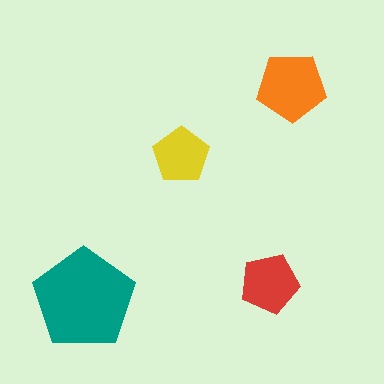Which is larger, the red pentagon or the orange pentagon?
The orange one.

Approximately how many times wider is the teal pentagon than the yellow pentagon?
About 2 times wider.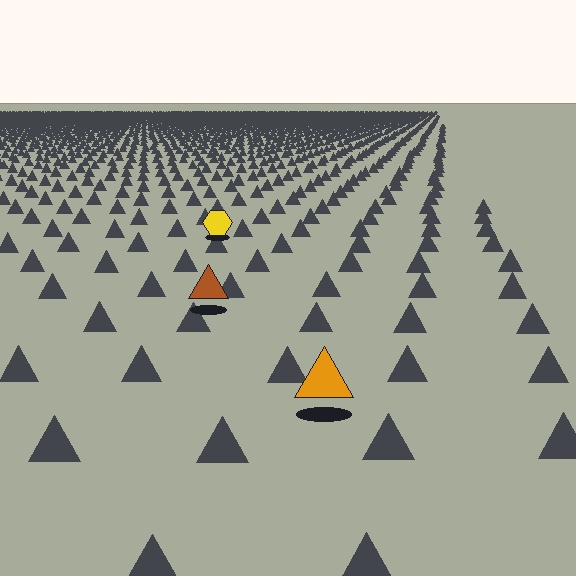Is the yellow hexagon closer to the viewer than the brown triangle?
No. The brown triangle is closer — you can tell from the texture gradient: the ground texture is coarser near it.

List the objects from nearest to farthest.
From nearest to farthest: the orange triangle, the brown triangle, the yellow hexagon.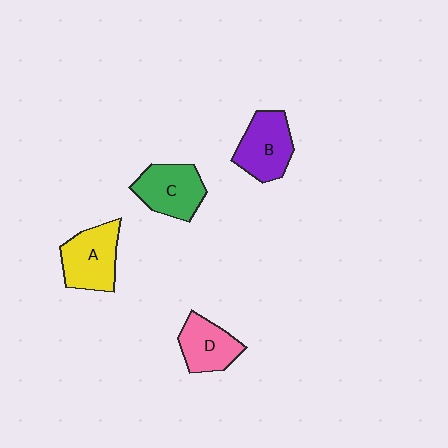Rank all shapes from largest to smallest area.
From largest to smallest: A (yellow), C (green), B (purple), D (pink).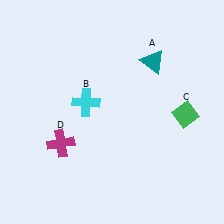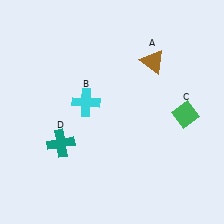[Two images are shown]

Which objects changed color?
A changed from teal to brown. D changed from magenta to teal.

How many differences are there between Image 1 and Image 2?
There are 2 differences between the two images.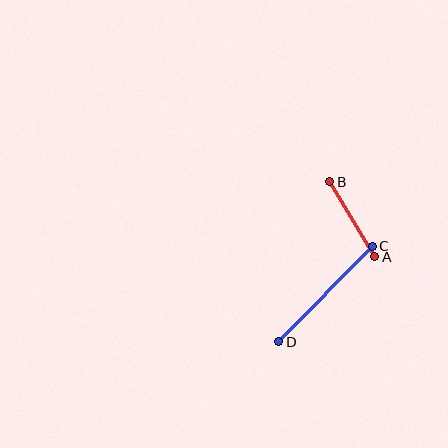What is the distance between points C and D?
The distance is approximately 134 pixels.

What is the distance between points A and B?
The distance is approximately 87 pixels.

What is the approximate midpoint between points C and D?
The midpoint is at approximately (326, 294) pixels.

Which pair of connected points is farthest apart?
Points C and D are farthest apart.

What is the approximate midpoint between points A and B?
The midpoint is at approximately (352, 219) pixels.